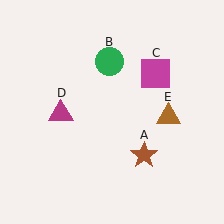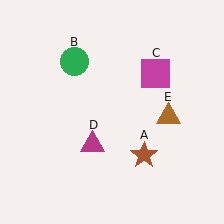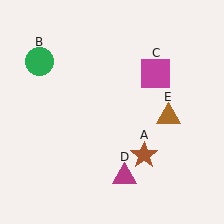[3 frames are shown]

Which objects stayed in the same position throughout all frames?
Brown star (object A) and magenta square (object C) and brown triangle (object E) remained stationary.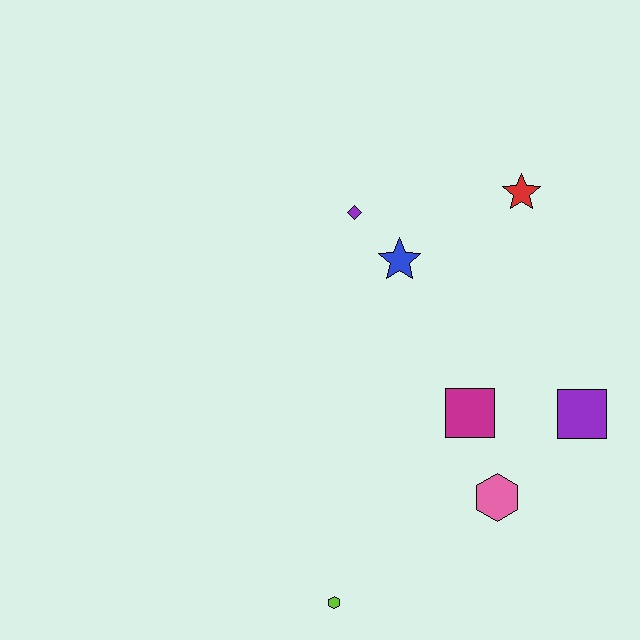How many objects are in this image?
There are 7 objects.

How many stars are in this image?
There are 2 stars.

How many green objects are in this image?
There are no green objects.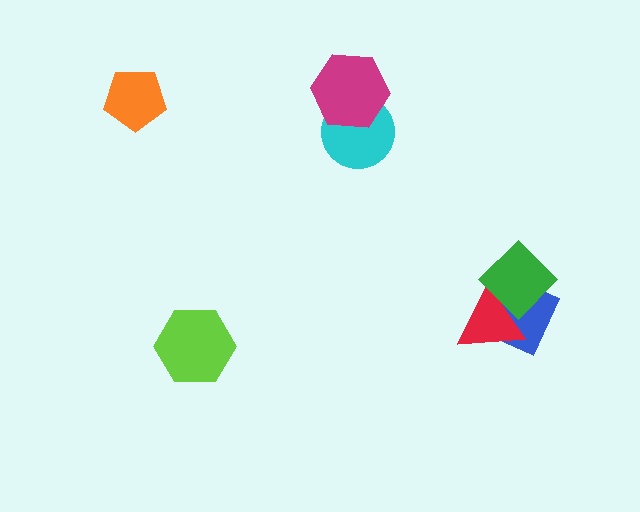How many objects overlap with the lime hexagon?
0 objects overlap with the lime hexagon.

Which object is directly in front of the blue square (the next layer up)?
The red triangle is directly in front of the blue square.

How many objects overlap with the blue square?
2 objects overlap with the blue square.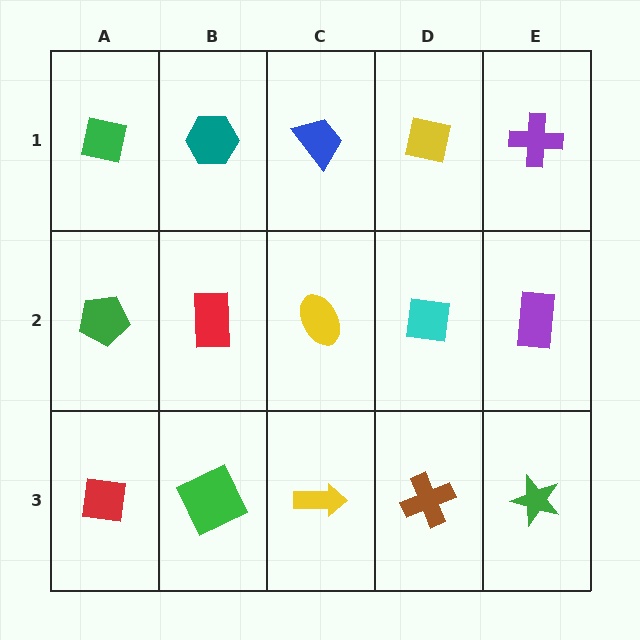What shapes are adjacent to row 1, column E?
A purple rectangle (row 2, column E), a yellow square (row 1, column D).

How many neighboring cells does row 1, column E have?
2.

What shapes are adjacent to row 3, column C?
A yellow ellipse (row 2, column C), a green square (row 3, column B), a brown cross (row 3, column D).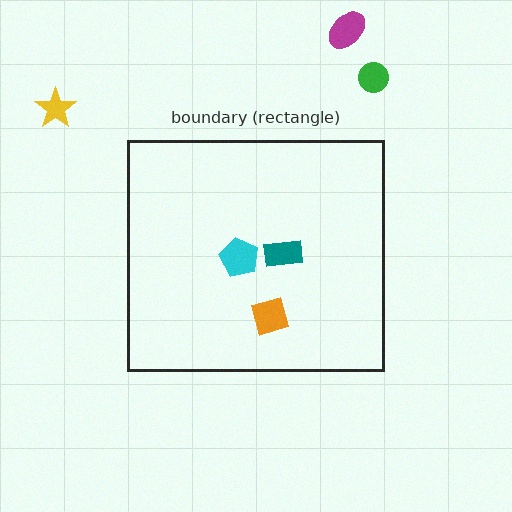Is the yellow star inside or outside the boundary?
Outside.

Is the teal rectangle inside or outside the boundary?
Inside.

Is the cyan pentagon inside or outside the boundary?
Inside.